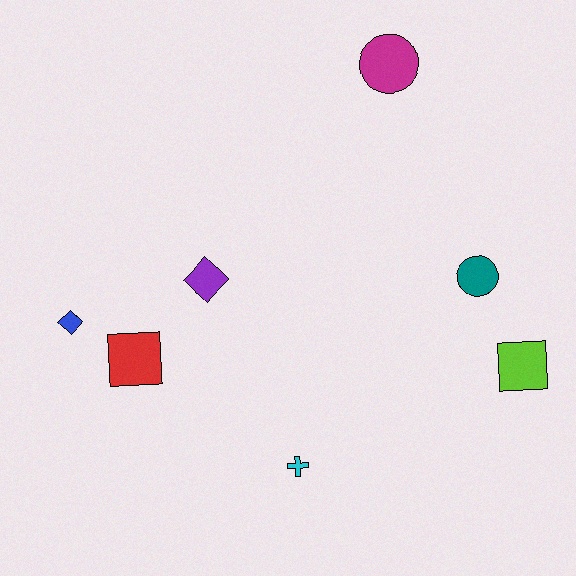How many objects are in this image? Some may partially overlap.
There are 7 objects.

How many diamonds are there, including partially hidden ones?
There are 2 diamonds.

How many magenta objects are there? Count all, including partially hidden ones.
There is 1 magenta object.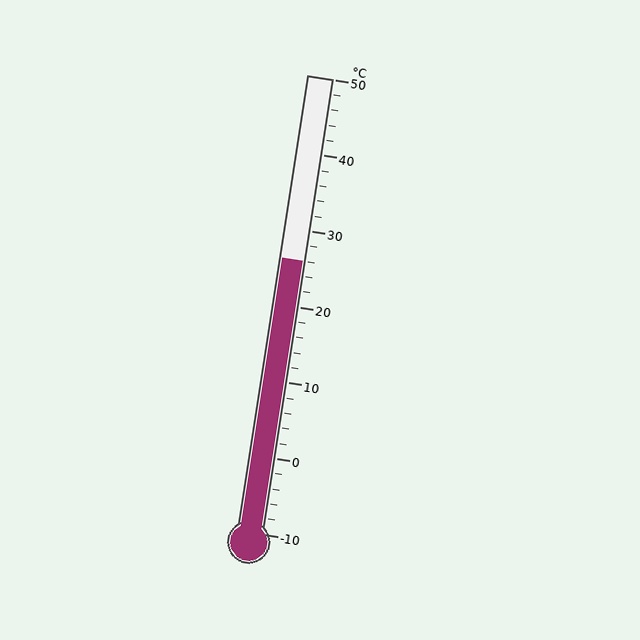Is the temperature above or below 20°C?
The temperature is above 20°C.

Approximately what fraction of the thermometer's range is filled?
The thermometer is filled to approximately 60% of its range.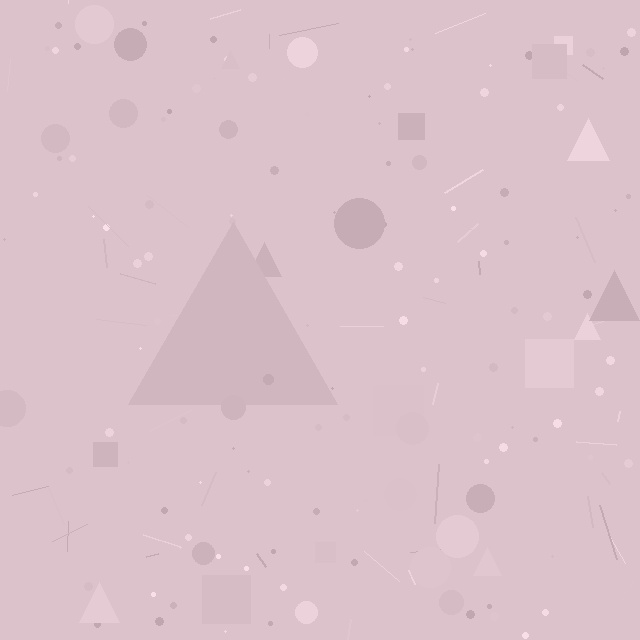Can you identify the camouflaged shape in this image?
The camouflaged shape is a triangle.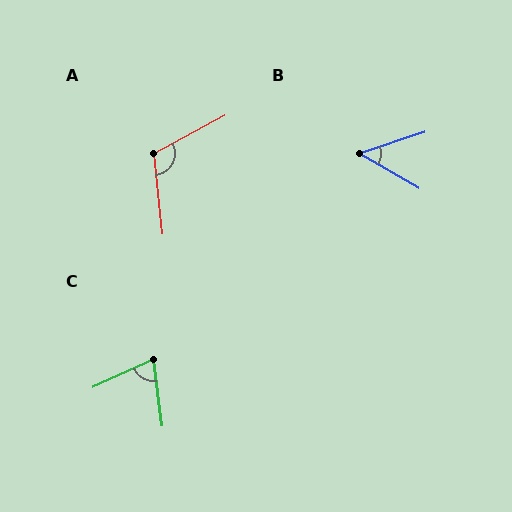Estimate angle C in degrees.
Approximately 73 degrees.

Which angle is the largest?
A, at approximately 112 degrees.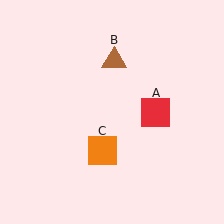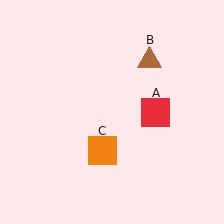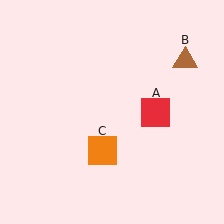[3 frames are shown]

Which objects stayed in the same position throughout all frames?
Red square (object A) and orange square (object C) remained stationary.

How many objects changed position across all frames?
1 object changed position: brown triangle (object B).